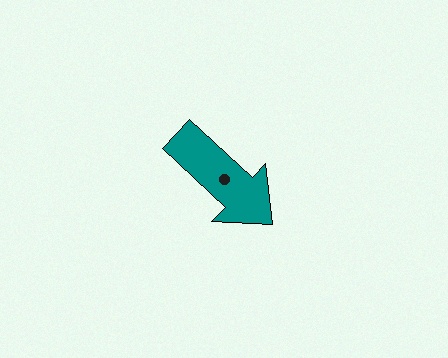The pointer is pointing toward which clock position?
Roughly 4 o'clock.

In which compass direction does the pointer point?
Southeast.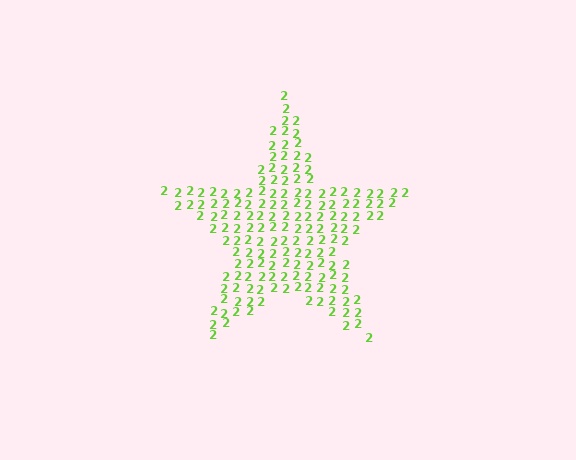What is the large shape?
The large shape is a star.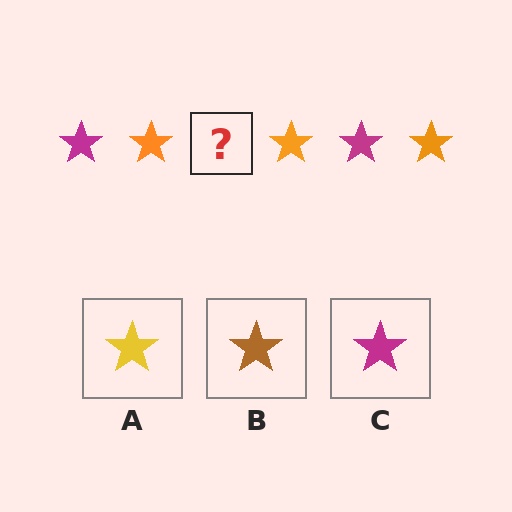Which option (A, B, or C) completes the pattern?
C.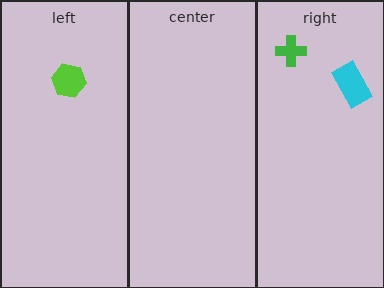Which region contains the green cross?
The right region.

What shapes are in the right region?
The cyan rectangle, the green cross.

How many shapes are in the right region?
2.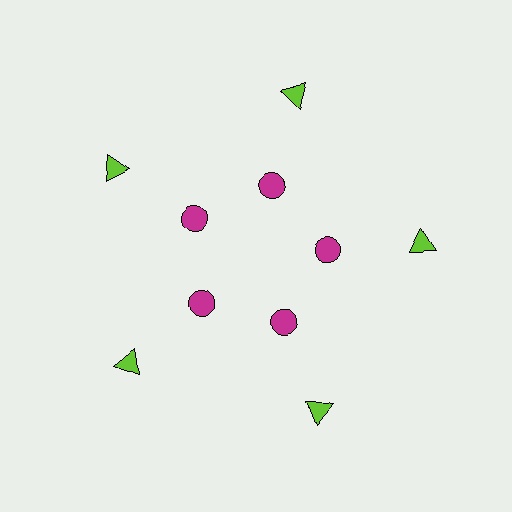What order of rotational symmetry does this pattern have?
This pattern has 5-fold rotational symmetry.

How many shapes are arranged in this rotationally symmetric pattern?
There are 10 shapes, arranged in 5 groups of 2.